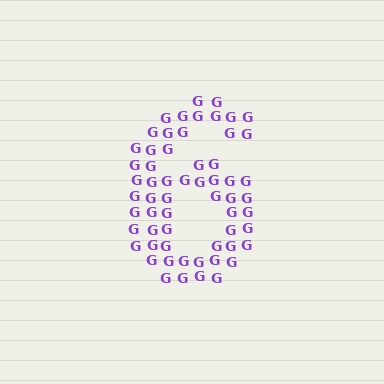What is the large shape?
The large shape is the digit 6.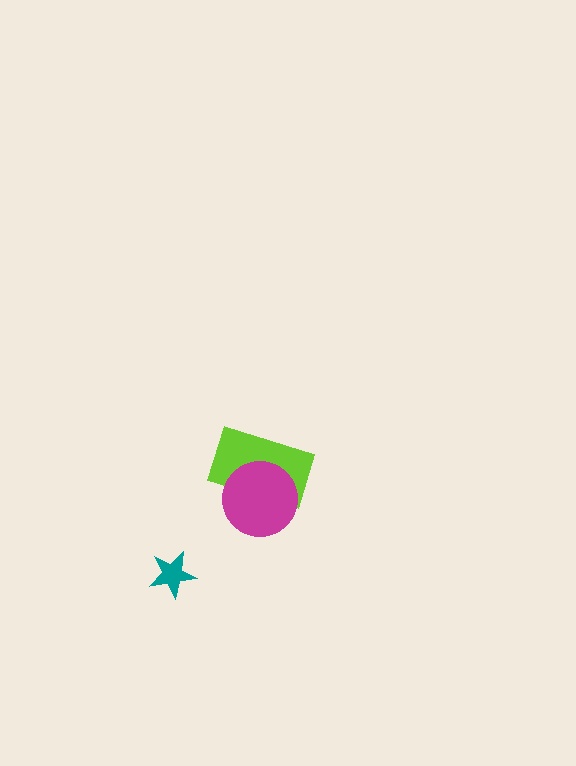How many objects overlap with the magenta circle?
1 object overlaps with the magenta circle.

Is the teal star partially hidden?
No, no other shape covers it.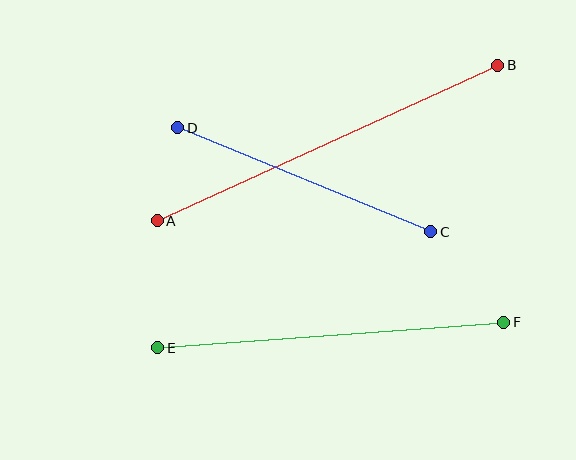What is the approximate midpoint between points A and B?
The midpoint is at approximately (328, 143) pixels.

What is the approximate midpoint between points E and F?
The midpoint is at approximately (331, 335) pixels.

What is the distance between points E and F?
The distance is approximately 347 pixels.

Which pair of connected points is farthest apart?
Points A and B are farthest apart.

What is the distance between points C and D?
The distance is approximately 273 pixels.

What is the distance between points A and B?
The distance is approximately 374 pixels.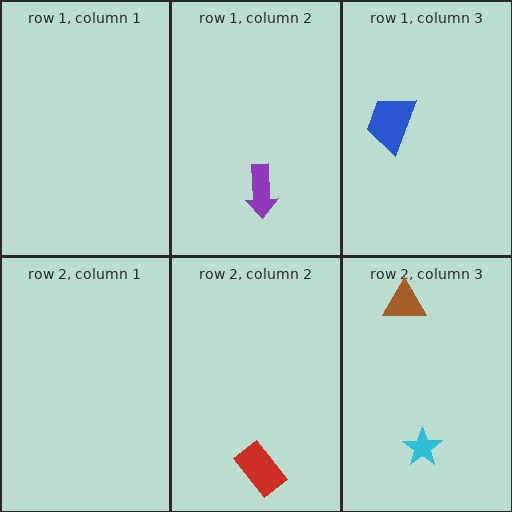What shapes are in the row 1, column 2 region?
The purple arrow.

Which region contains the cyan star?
The row 2, column 3 region.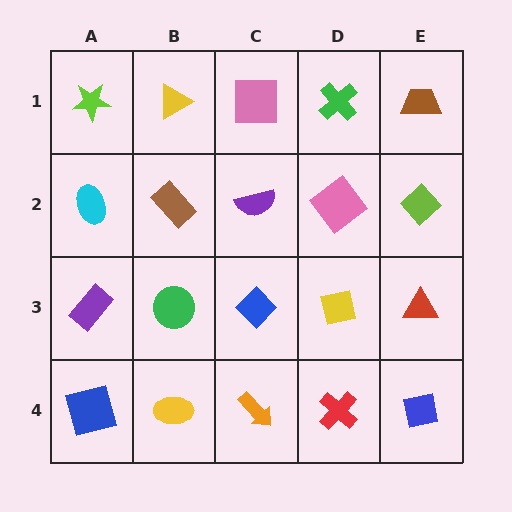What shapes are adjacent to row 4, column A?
A purple rectangle (row 3, column A), a yellow ellipse (row 4, column B).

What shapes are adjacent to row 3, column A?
A cyan ellipse (row 2, column A), a blue square (row 4, column A), a green circle (row 3, column B).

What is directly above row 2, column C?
A pink square.